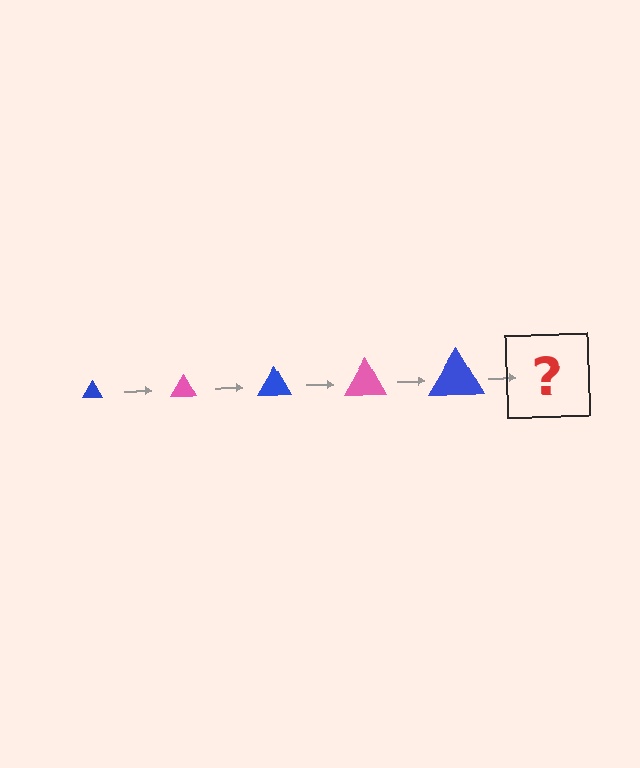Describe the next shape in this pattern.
It should be a pink triangle, larger than the previous one.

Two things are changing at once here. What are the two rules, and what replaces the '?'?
The two rules are that the triangle grows larger each step and the color cycles through blue and pink. The '?' should be a pink triangle, larger than the previous one.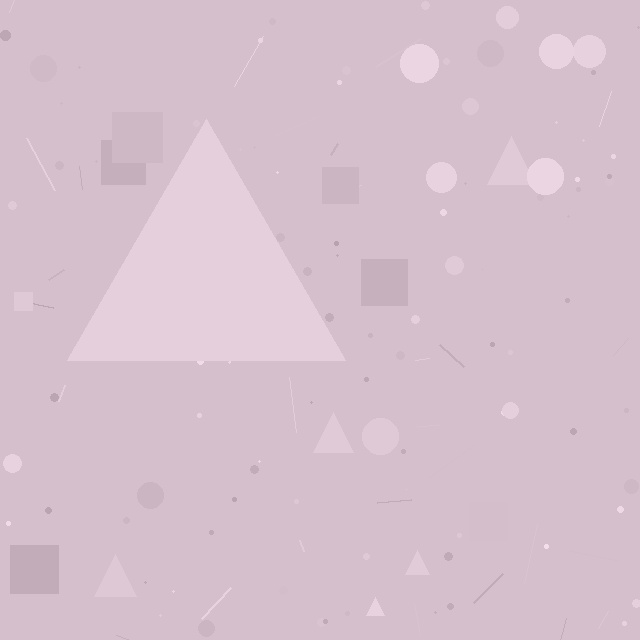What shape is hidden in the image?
A triangle is hidden in the image.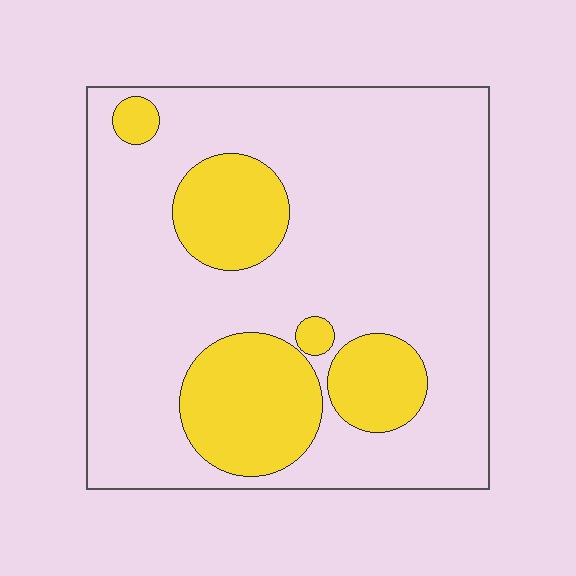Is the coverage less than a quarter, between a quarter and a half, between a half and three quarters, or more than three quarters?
Less than a quarter.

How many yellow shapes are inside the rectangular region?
5.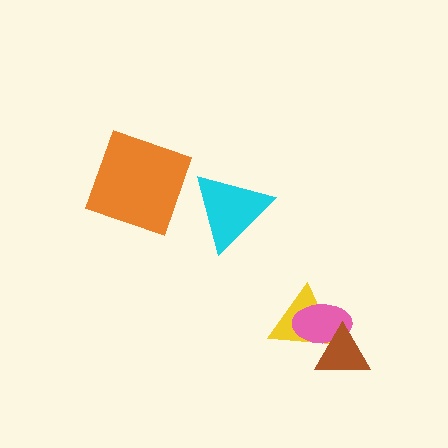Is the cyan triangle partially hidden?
No, no other shape covers it.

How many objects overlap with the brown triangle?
2 objects overlap with the brown triangle.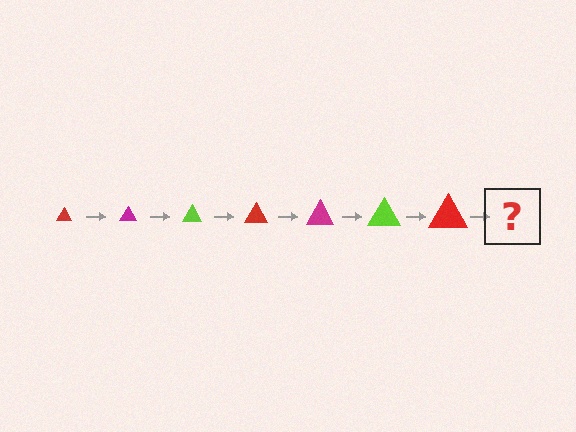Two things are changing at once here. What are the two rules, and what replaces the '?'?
The two rules are that the triangle grows larger each step and the color cycles through red, magenta, and lime. The '?' should be a magenta triangle, larger than the previous one.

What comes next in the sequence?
The next element should be a magenta triangle, larger than the previous one.